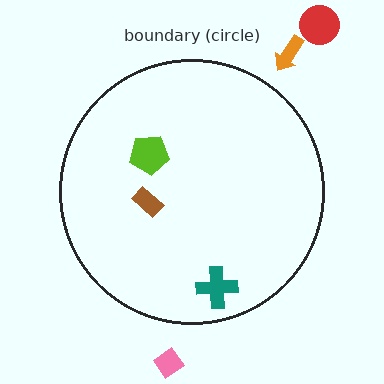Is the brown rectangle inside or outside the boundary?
Inside.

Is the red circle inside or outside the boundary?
Outside.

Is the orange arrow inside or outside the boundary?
Outside.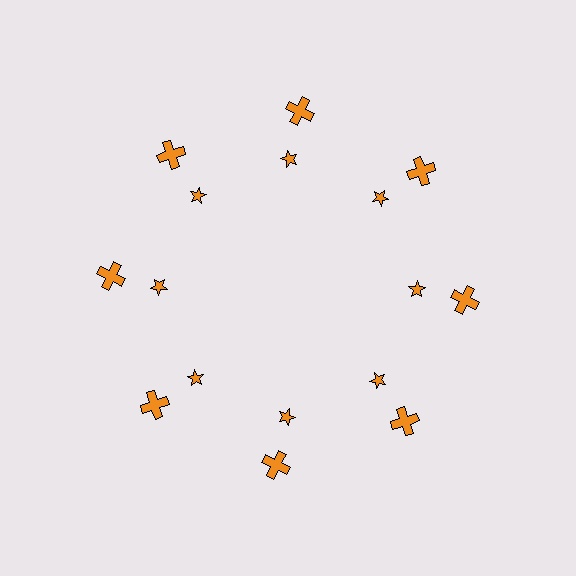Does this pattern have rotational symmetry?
Yes, this pattern has 8-fold rotational symmetry. It looks the same after rotating 45 degrees around the center.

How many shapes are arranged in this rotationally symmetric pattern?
There are 16 shapes, arranged in 8 groups of 2.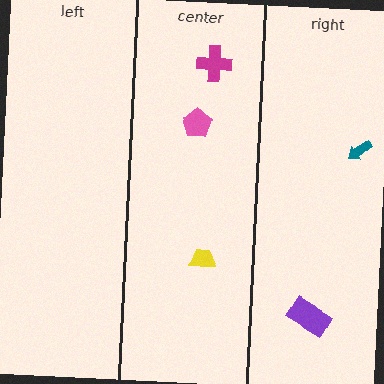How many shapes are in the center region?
3.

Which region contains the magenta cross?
The center region.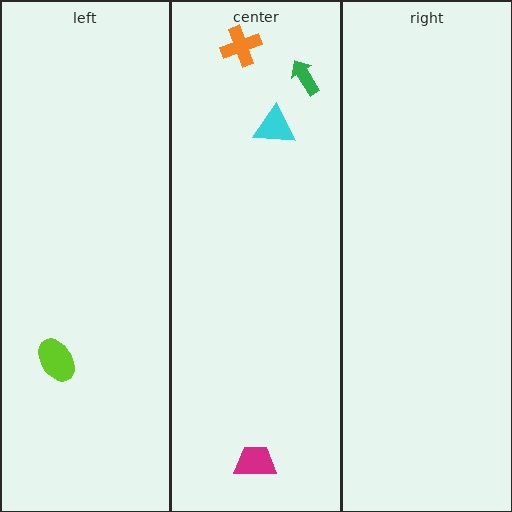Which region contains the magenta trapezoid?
The center region.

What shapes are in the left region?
The lime ellipse.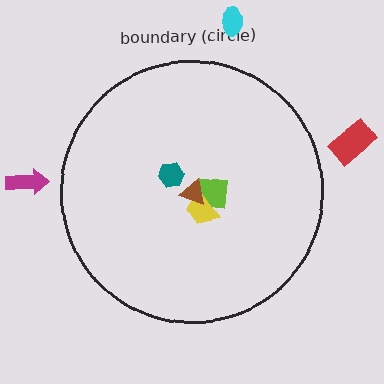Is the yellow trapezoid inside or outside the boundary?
Inside.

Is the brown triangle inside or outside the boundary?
Inside.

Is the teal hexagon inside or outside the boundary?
Inside.